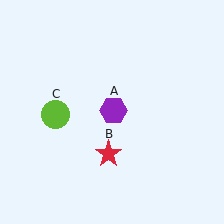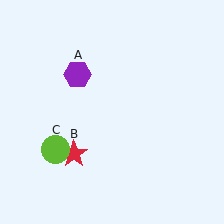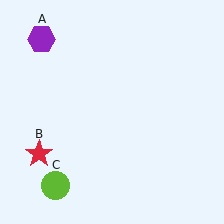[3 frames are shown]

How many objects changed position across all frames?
3 objects changed position: purple hexagon (object A), red star (object B), lime circle (object C).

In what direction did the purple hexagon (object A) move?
The purple hexagon (object A) moved up and to the left.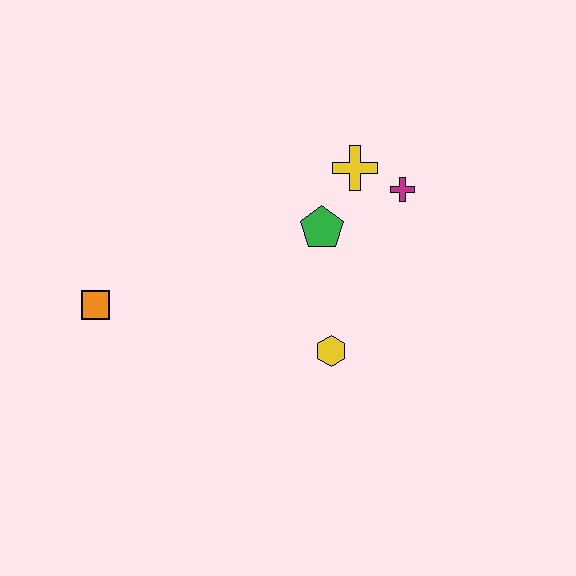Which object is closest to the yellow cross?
The magenta cross is closest to the yellow cross.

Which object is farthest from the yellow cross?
The orange square is farthest from the yellow cross.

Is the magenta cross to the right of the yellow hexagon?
Yes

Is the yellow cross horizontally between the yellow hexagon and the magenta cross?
Yes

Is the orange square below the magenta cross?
Yes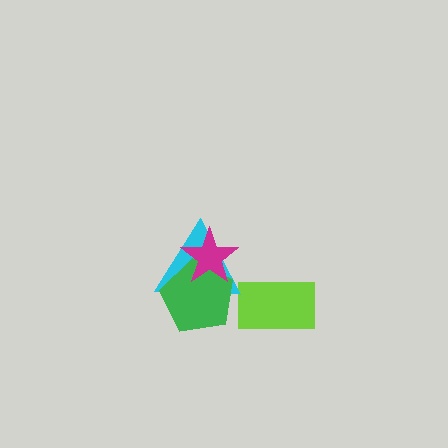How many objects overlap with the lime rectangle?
0 objects overlap with the lime rectangle.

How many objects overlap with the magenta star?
2 objects overlap with the magenta star.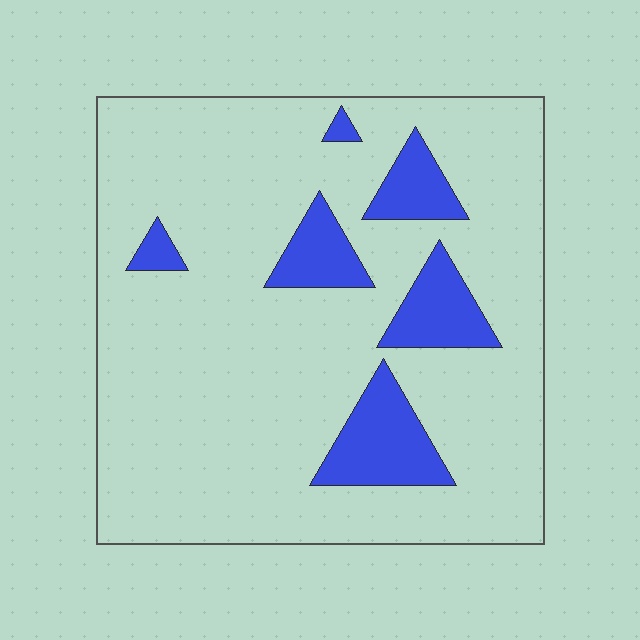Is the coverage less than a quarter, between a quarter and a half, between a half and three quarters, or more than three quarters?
Less than a quarter.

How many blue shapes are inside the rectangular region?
6.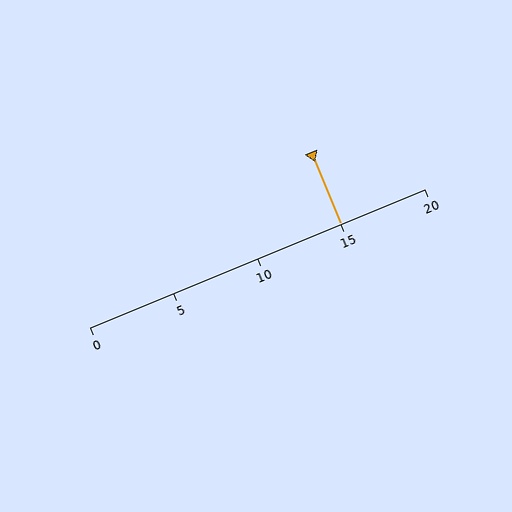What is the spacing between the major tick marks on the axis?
The major ticks are spaced 5 apart.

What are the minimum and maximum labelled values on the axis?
The axis runs from 0 to 20.